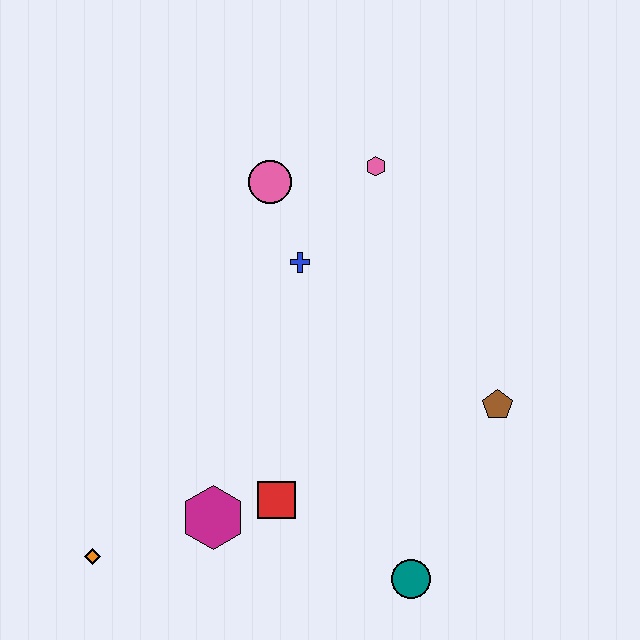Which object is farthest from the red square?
The pink hexagon is farthest from the red square.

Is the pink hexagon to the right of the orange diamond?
Yes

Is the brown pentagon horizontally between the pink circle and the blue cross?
No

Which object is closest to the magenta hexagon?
The red square is closest to the magenta hexagon.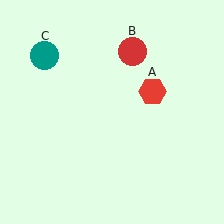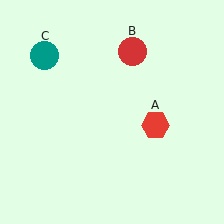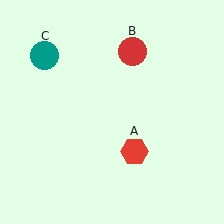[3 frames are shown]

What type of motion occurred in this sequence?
The red hexagon (object A) rotated clockwise around the center of the scene.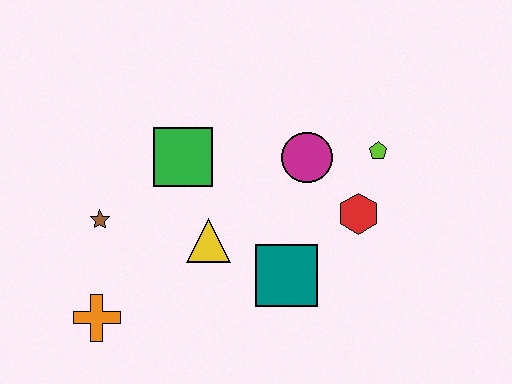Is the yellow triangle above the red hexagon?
No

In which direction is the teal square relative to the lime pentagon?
The teal square is below the lime pentagon.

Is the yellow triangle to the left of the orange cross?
No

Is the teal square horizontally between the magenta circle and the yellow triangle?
Yes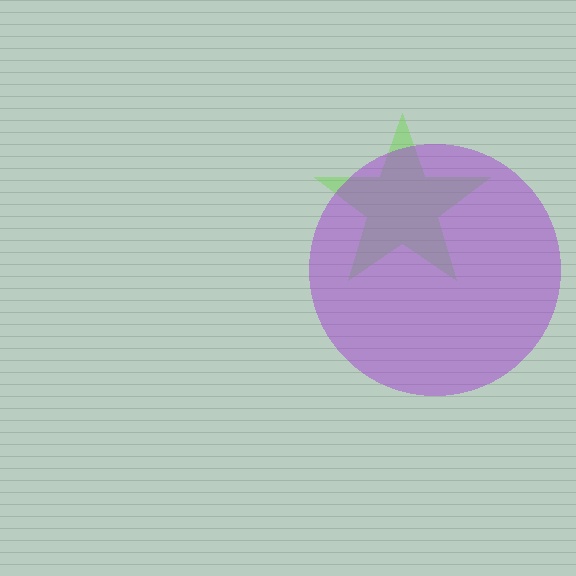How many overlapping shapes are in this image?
There are 2 overlapping shapes in the image.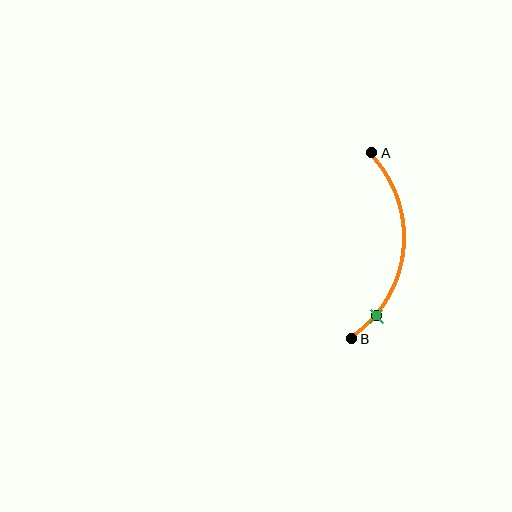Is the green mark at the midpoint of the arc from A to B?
No. The green mark lies on the arc but is closer to endpoint B. The arc midpoint would be at the point on the curve equidistant along the arc from both A and B.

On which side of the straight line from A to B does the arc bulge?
The arc bulges to the right of the straight line connecting A and B.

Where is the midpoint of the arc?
The arc midpoint is the point on the curve farthest from the straight line joining A and B. It sits to the right of that line.